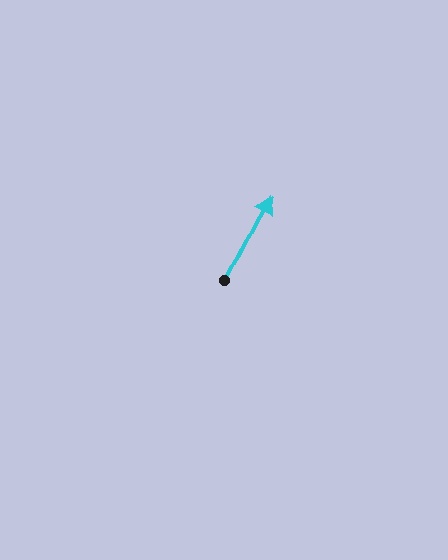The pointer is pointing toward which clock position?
Roughly 1 o'clock.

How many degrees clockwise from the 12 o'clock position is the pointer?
Approximately 28 degrees.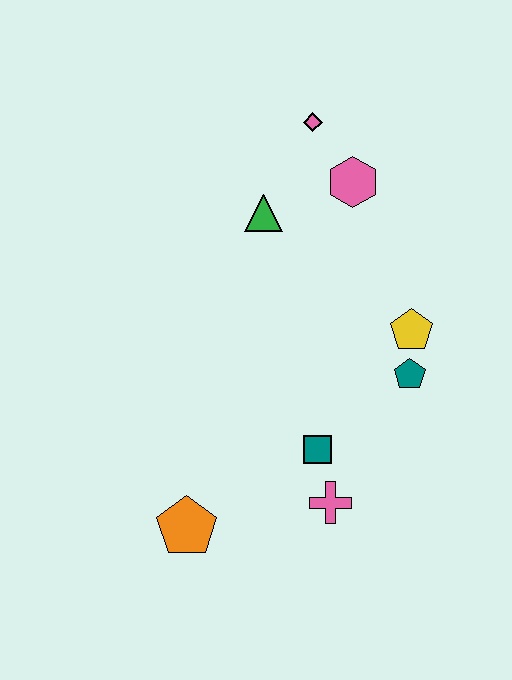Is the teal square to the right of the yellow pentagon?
No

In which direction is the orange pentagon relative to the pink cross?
The orange pentagon is to the left of the pink cross.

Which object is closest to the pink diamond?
The pink hexagon is closest to the pink diamond.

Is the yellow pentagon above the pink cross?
Yes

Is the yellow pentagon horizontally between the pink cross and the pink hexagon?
No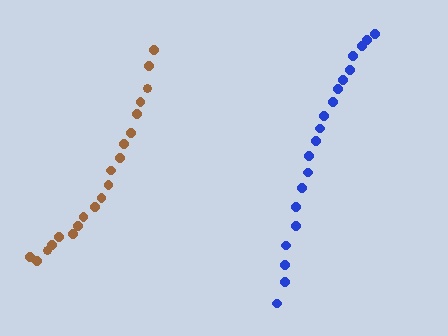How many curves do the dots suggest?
There are 2 distinct paths.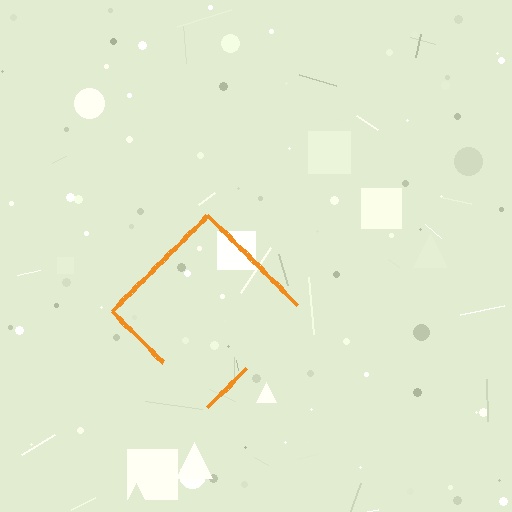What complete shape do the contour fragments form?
The contour fragments form a diamond.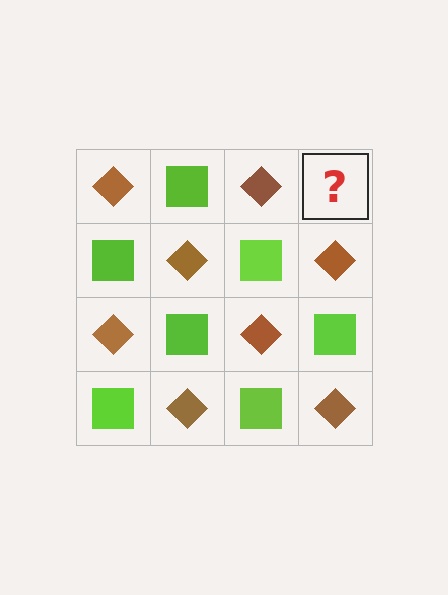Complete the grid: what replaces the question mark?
The question mark should be replaced with a lime square.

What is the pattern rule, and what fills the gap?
The rule is that it alternates brown diamond and lime square in a checkerboard pattern. The gap should be filled with a lime square.